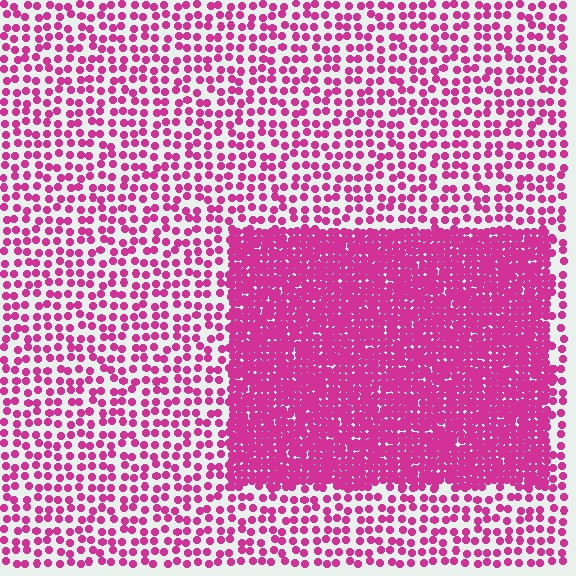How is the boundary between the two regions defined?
The boundary is defined by a change in element density (approximately 2.7x ratio). All elements are the same color, size, and shape.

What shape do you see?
I see a rectangle.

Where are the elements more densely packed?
The elements are more densely packed inside the rectangle boundary.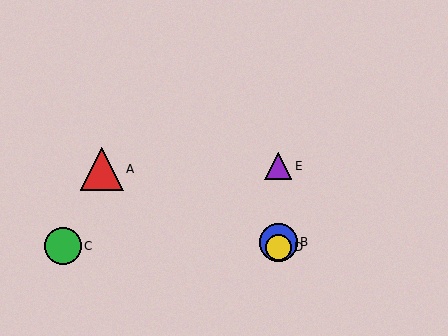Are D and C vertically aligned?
No, D is at x≈278 and C is at x≈63.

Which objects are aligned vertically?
Objects B, D, E are aligned vertically.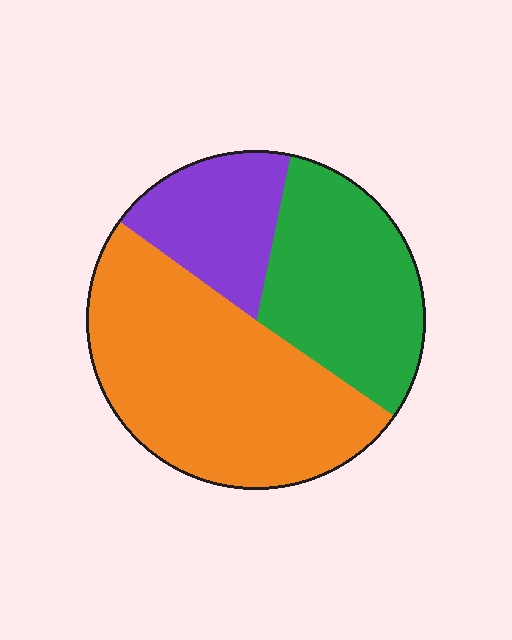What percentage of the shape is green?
Green takes up between a sixth and a third of the shape.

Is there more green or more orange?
Orange.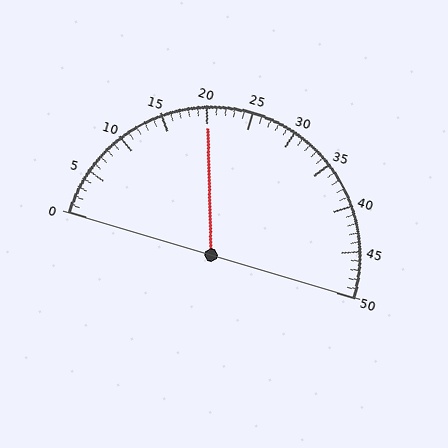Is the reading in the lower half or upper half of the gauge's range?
The reading is in the lower half of the range (0 to 50).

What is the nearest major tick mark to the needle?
The nearest major tick mark is 20.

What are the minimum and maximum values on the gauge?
The gauge ranges from 0 to 50.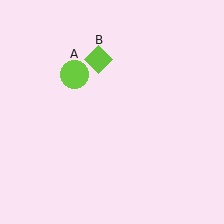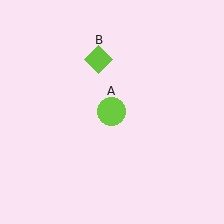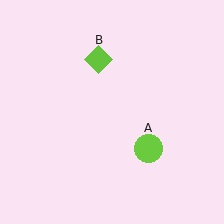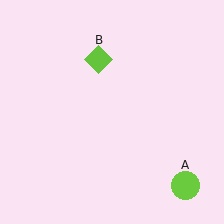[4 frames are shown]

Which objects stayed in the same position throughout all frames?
Lime diamond (object B) remained stationary.